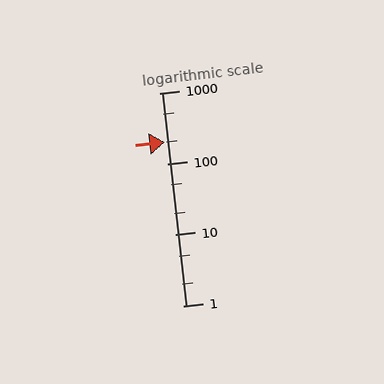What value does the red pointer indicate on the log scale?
The pointer indicates approximately 200.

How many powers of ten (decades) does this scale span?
The scale spans 3 decades, from 1 to 1000.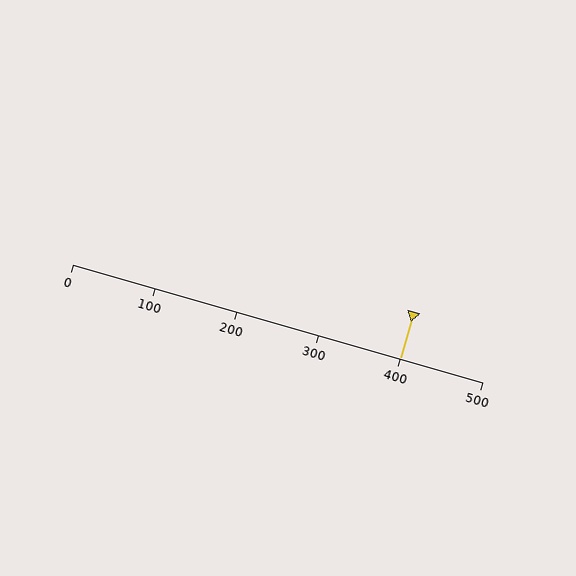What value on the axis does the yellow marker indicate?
The marker indicates approximately 400.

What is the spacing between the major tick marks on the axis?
The major ticks are spaced 100 apart.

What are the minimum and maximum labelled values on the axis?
The axis runs from 0 to 500.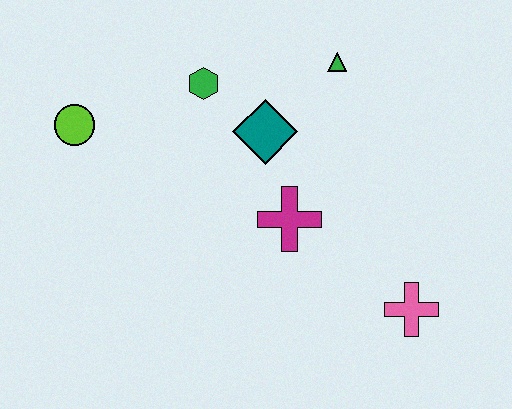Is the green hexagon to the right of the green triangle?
No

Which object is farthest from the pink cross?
The lime circle is farthest from the pink cross.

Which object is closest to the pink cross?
The magenta cross is closest to the pink cross.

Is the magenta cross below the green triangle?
Yes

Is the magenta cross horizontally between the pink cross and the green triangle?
No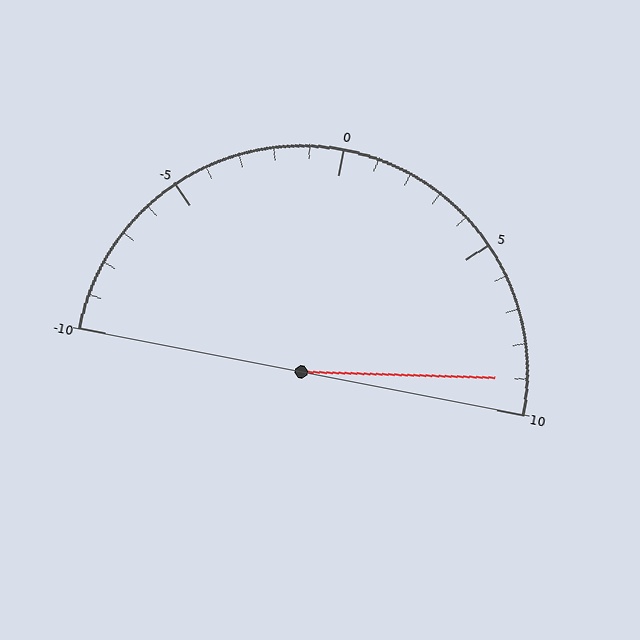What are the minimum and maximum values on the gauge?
The gauge ranges from -10 to 10.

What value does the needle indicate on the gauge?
The needle indicates approximately 9.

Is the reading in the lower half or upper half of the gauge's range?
The reading is in the upper half of the range (-10 to 10).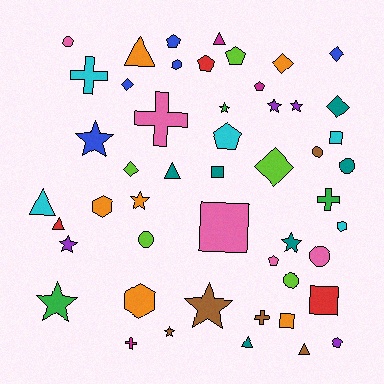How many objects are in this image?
There are 50 objects.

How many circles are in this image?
There are 6 circles.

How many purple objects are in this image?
There are 4 purple objects.